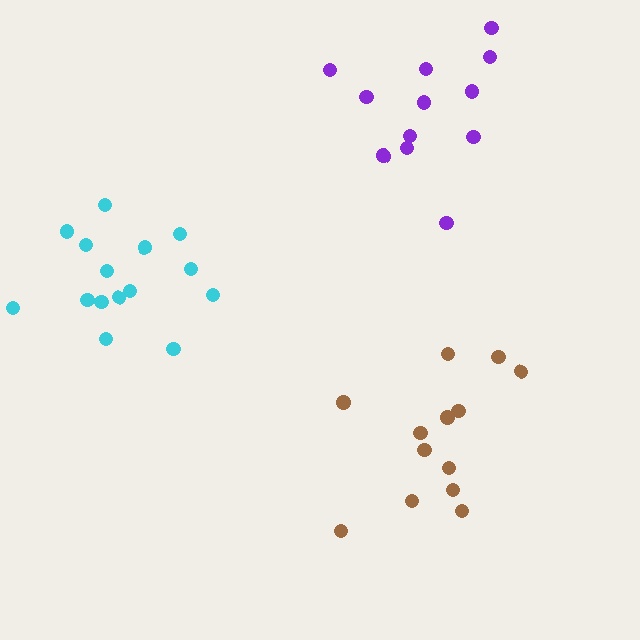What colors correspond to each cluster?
The clusters are colored: purple, brown, cyan.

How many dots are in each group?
Group 1: 12 dots, Group 2: 13 dots, Group 3: 15 dots (40 total).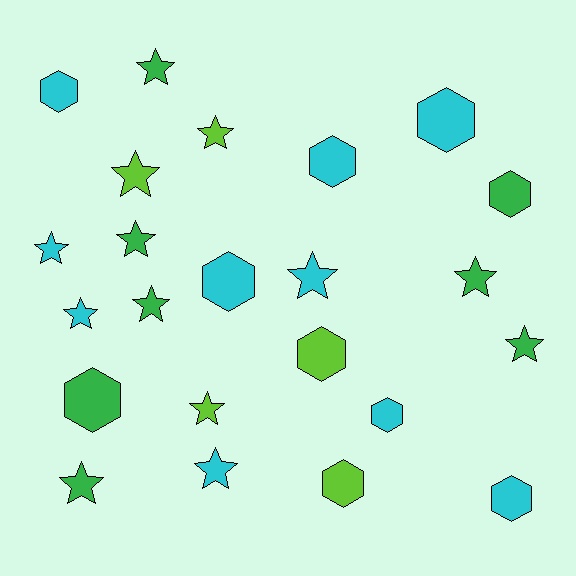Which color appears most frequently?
Cyan, with 10 objects.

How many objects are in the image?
There are 23 objects.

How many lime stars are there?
There are 3 lime stars.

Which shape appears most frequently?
Star, with 13 objects.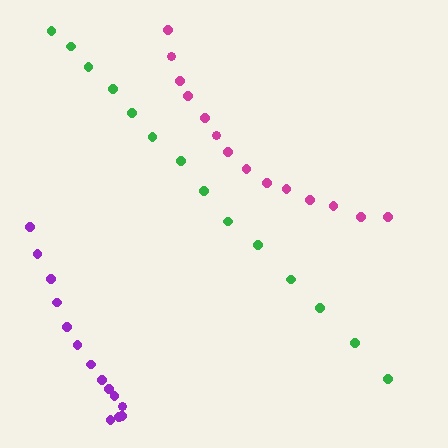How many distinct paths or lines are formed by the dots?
There are 3 distinct paths.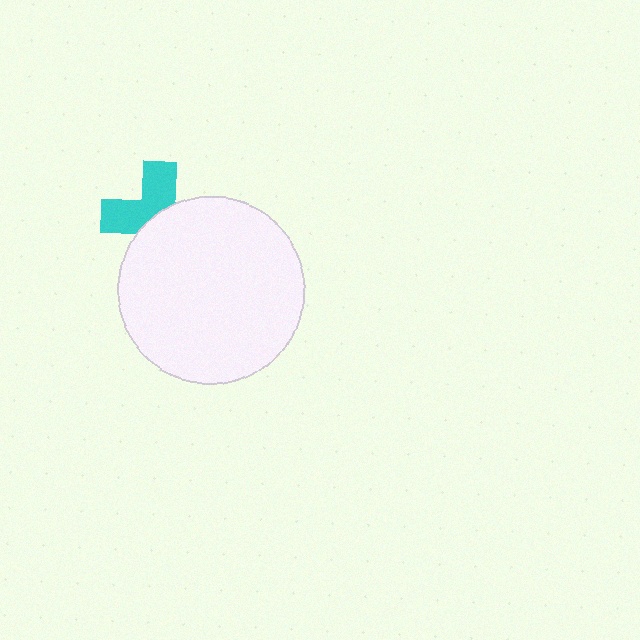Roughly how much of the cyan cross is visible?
About half of it is visible (roughly 47%).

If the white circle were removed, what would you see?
You would see the complete cyan cross.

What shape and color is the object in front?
The object in front is a white circle.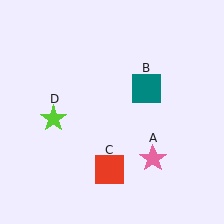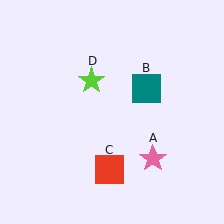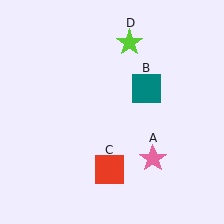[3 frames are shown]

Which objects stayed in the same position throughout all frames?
Pink star (object A) and teal square (object B) and red square (object C) remained stationary.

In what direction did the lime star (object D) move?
The lime star (object D) moved up and to the right.